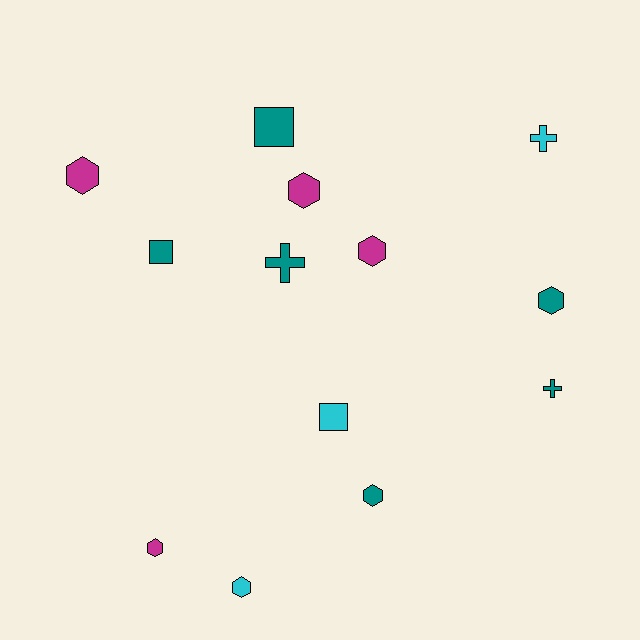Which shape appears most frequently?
Hexagon, with 7 objects.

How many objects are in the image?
There are 13 objects.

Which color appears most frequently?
Teal, with 6 objects.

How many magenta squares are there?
There are no magenta squares.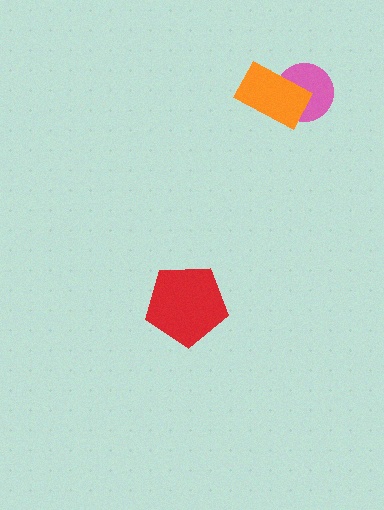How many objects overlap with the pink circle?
1 object overlaps with the pink circle.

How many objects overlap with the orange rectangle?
1 object overlaps with the orange rectangle.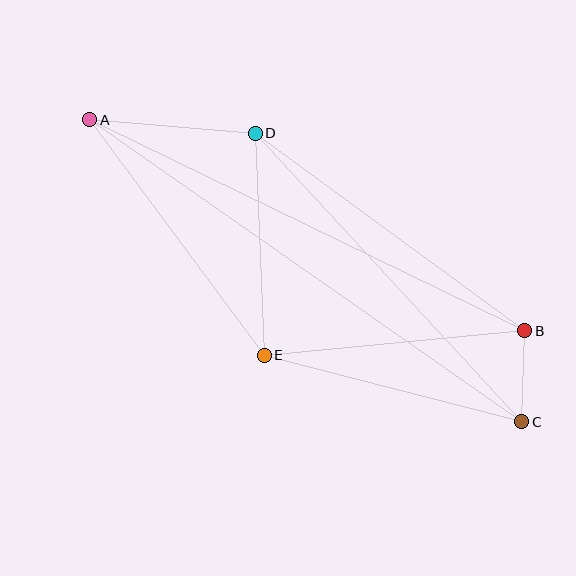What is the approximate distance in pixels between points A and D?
The distance between A and D is approximately 166 pixels.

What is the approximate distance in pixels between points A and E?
The distance between A and E is approximately 293 pixels.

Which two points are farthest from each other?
Points A and C are farthest from each other.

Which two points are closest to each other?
Points B and C are closest to each other.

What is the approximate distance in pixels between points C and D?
The distance between C and D is approximately 393 pixels.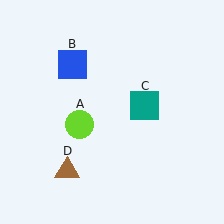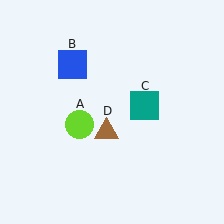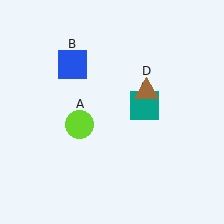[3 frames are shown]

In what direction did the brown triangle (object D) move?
The brown triangle (object D) moved up and to the right.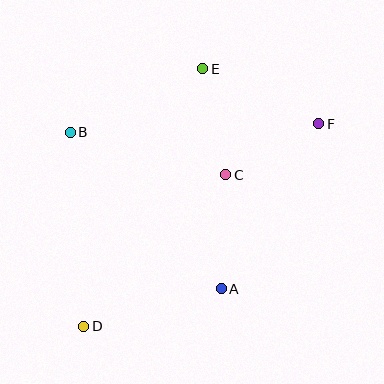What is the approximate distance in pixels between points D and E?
The distance between D and E is approximately 284 pixels.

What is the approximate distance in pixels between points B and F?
The distance between B and F is approximately 249 pixels.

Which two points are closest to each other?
Points C and F are closest to each other.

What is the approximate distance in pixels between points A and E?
The distance between A and E is approximately 221 pixels.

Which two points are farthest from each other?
Points D and F are farthest from each other.